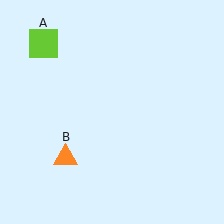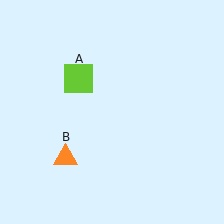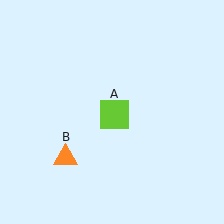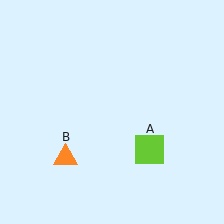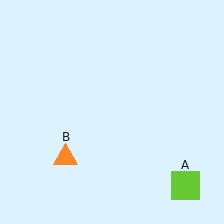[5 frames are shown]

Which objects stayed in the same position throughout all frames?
Orange triangle (object B) remained stationary.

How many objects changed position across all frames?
1 object changed position: lime square (object A).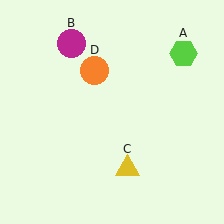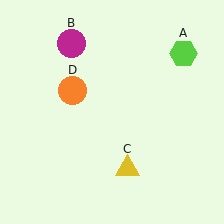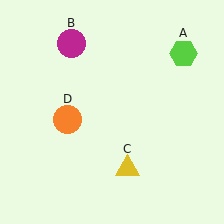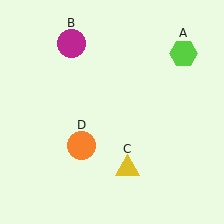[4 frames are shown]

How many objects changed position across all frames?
1 object changed position: orange circle (object D).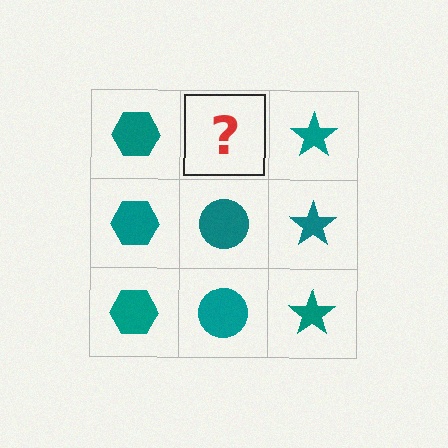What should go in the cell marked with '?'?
The missing cell should contain a teal circle.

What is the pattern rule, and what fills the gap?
The rule is that each column has a consistent shape. The gap should be filled with a teal circle.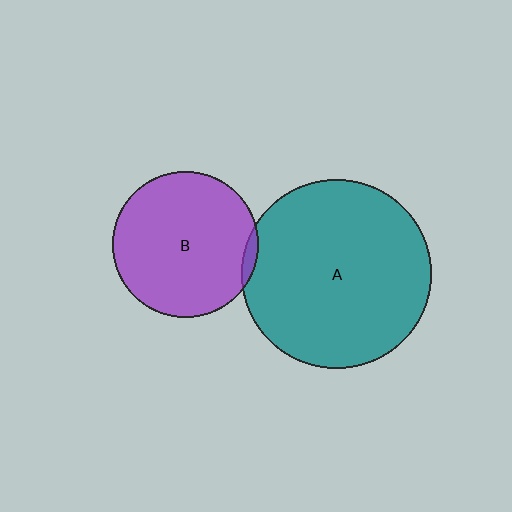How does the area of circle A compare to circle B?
Approximately 1.7 times.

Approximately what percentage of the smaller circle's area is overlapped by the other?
Approximately 5%.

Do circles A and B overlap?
Yes.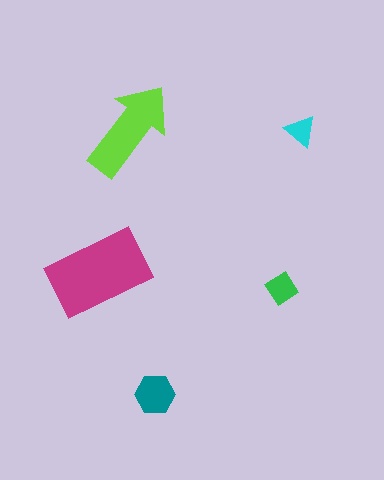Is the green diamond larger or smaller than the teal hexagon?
Smaller.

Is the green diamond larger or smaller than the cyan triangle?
Larger.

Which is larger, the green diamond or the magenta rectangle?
The magenta rectangle.